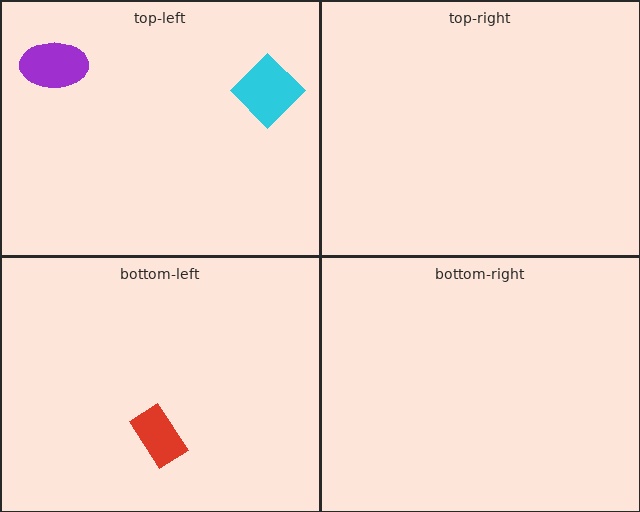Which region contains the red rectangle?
The bottom-left region.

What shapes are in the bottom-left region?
The red rectangle.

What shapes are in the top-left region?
The purple ellipse, the cyan diamond.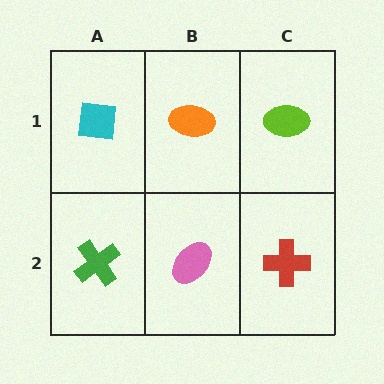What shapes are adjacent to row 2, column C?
A lime ellipse (row 1, column C), a pink ellipse (row 2, column B).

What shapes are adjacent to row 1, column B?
A pink ellipse (row 2, column B), a cyan square (row 1, column A), a lime ellipse (row 1, column C).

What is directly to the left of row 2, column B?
A green cross.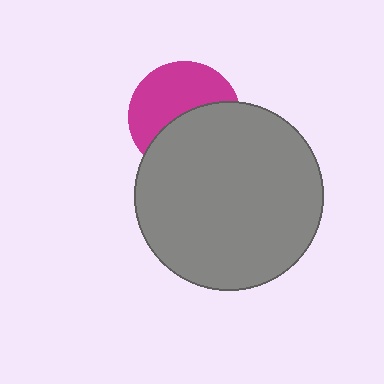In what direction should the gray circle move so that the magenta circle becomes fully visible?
The gray circle should move down. That is the shortest direction to clear the overlap and leave the magenta circle fully visible.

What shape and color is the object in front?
The object in front is a gray circle.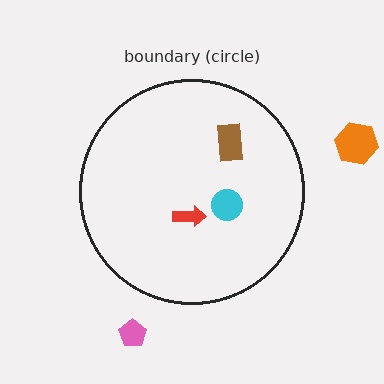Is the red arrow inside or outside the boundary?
Inside.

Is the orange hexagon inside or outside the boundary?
Outside.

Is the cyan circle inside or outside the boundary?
Inside.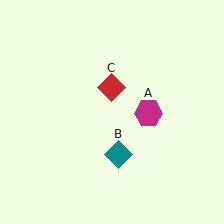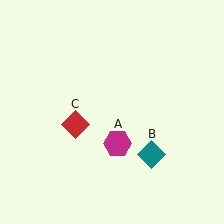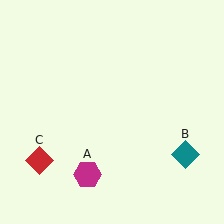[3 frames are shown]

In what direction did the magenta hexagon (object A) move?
The magenta hexagon (object A) moved down and to the left.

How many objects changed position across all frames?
3 objects changed position: magenta hexagon (object A), teal diamond (object B), red diamond (object C).